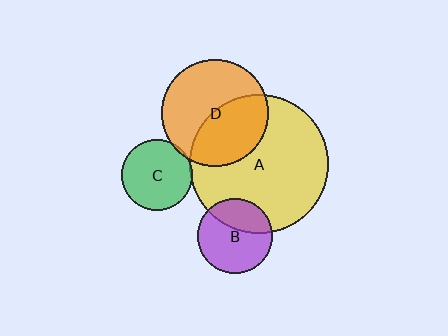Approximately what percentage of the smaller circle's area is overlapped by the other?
Approximately 5%.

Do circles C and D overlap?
Yes.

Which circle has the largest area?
Circle A (yellow).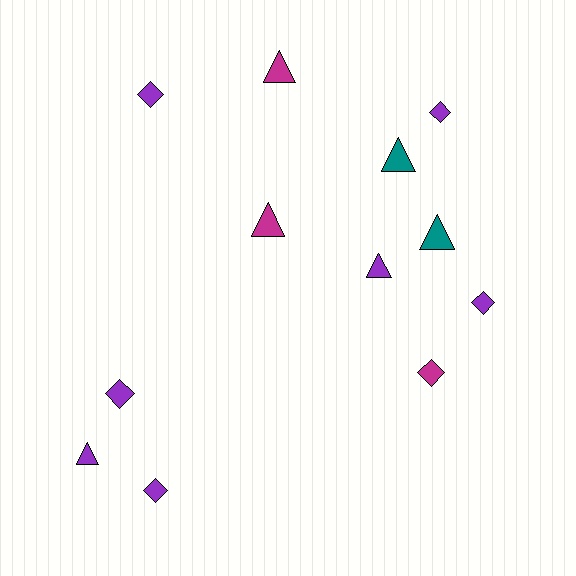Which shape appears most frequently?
Triangle, with 6 objects.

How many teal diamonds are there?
There are no teal diamonds.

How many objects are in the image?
There are 12 objects.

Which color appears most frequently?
Purple, with 7 objects.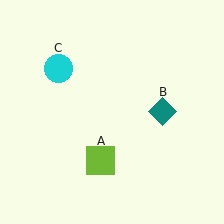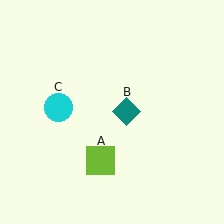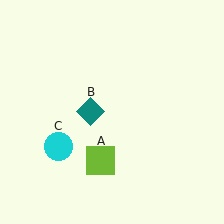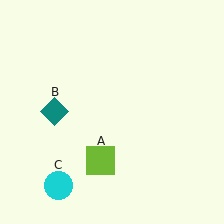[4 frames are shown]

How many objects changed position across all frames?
2 objects changed position: teal diamond (object B), cyan circle (object C).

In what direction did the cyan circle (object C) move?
The cyan circle (object C) moved down.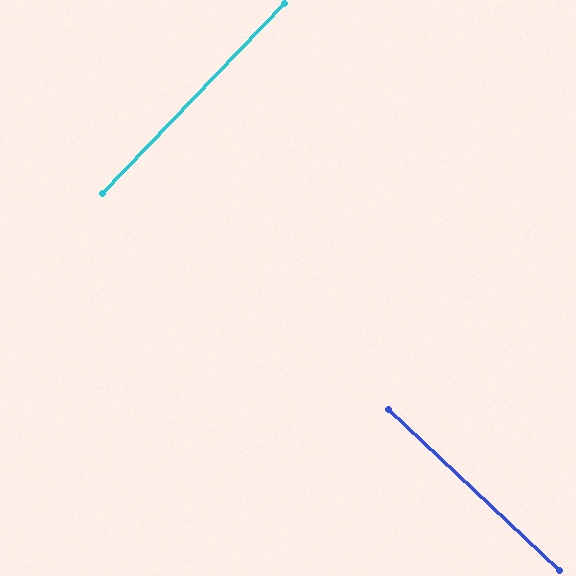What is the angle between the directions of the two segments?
Approximately 90 degrees.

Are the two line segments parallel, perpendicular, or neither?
Perpendicular — they meet at approximately 90°.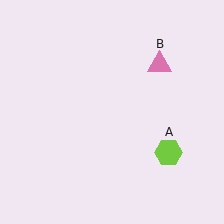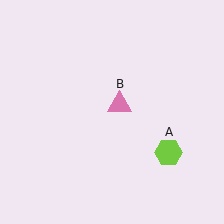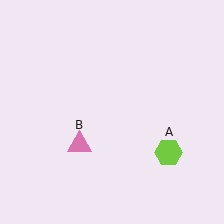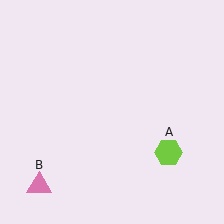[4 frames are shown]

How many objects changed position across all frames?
1 object changed position: pink triangle (object B).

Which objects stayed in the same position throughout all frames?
Lime hexagon (object A) remained stationary.